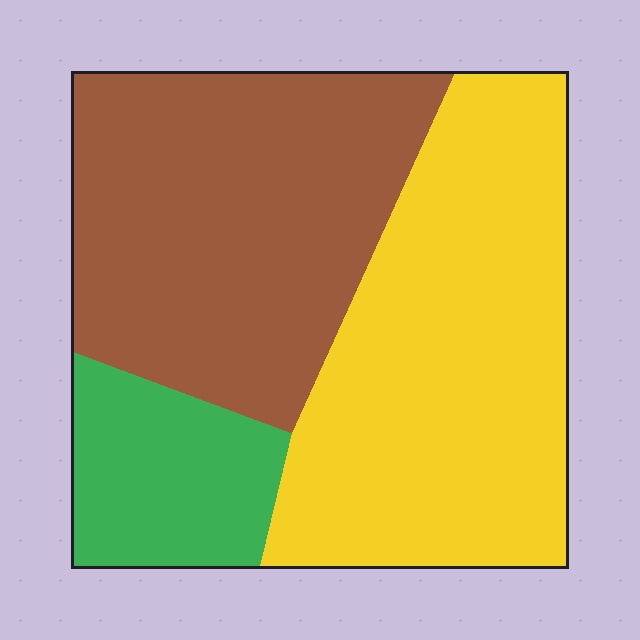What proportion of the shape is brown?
Brown takes up between a quarter and a half of the shape.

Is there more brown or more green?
Brown.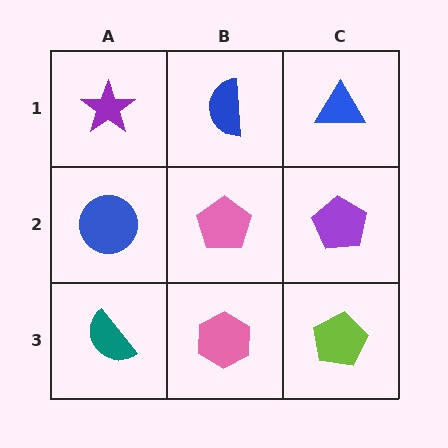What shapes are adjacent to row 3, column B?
A pink pentagon (row 2, column B), a teal semicircle (row 3, column A), a lime pentagon (row 3, column C).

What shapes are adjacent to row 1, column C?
A purple pentagon (row 2, column C), a blue semicircle (row 1, column B).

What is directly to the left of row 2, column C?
A pink pentagon.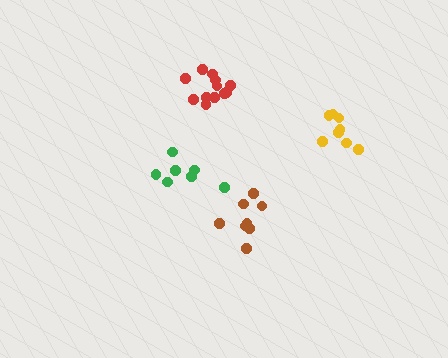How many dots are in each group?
Group 1: 7 dots, Group 2: 12 dots, Group 3: 8 dots, Group 4: 8 dots (35 total).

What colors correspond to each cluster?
The clusters are colored: green, red, brown, yellow.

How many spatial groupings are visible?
There are 4 spatial groupings.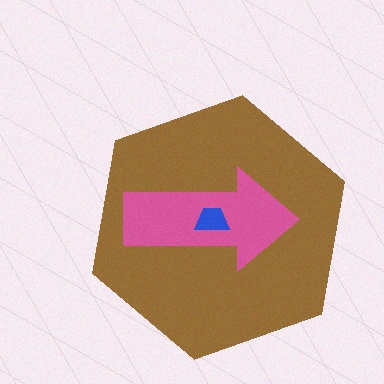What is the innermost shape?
The blue trapezoid.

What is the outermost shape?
The brown hexagon.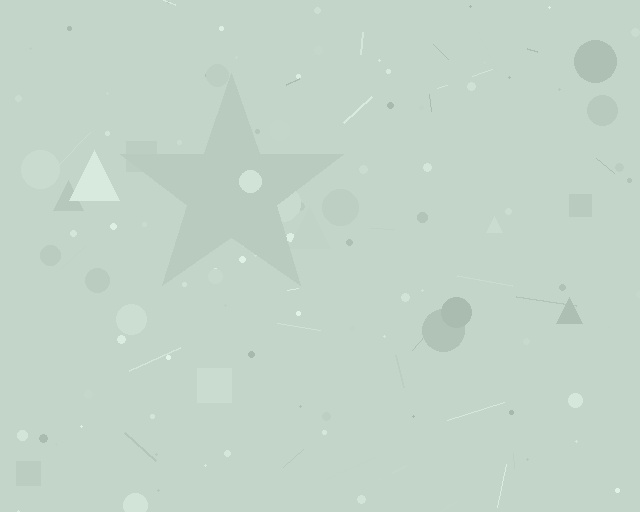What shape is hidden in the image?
A star is hidden in the image.